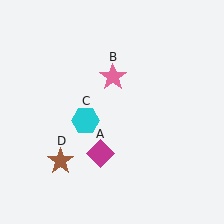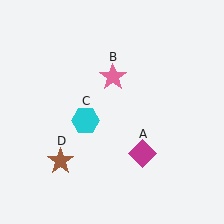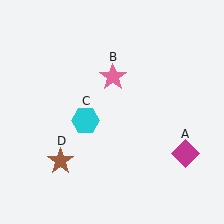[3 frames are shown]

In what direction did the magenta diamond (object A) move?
The magenta diamond (object A) moved right.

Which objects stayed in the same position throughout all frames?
Pink star (object B) and cyan hexagon (object C) and brown star (object D) remained stationary.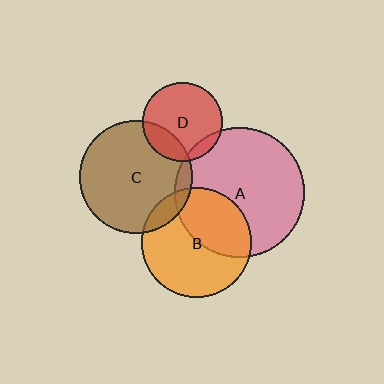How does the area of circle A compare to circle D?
Approximately 2.7 times.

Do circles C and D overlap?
Yes.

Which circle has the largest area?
Circle A (pink).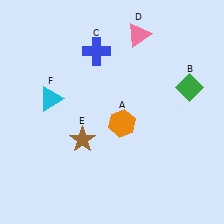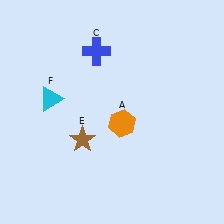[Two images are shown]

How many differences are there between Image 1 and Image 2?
There are 2 differences between the two images.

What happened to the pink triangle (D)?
The pink triangle (D) was removed in Image 2. It was in the top-right area of Image 1.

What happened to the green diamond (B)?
The green diamond (B) was removed in Image 2. It was in the top-right area of Image 1.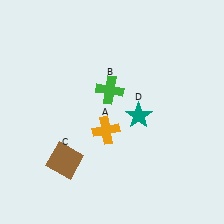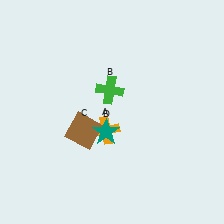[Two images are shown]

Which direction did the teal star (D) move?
The teal star (D) moved left.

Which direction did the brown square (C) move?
The brown square (C) moved up.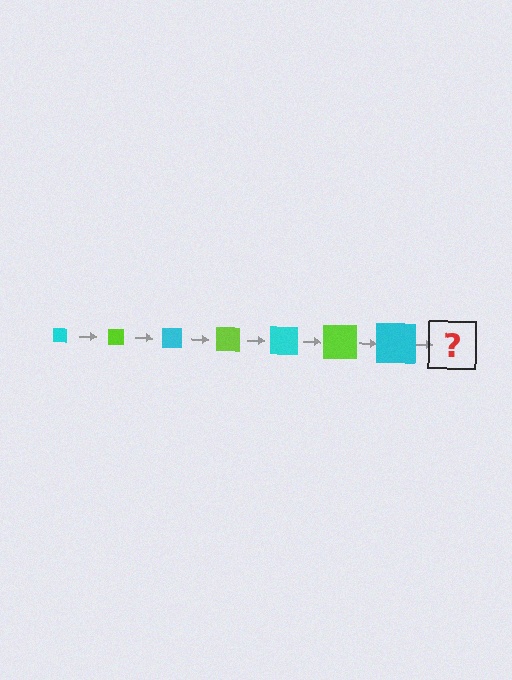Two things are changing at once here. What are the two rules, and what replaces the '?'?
The two rules are that the square grows larger each step and the color cycles through cyan and lime. The '?' should be a lime square, larger than the previous one.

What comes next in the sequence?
The next element should be a lime square, larger than the previous one.